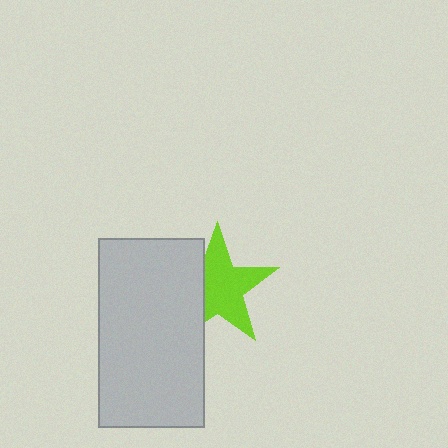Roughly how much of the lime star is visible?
Most of it is visible (roughly 68%).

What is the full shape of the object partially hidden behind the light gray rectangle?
The partially hidden object is a lime star.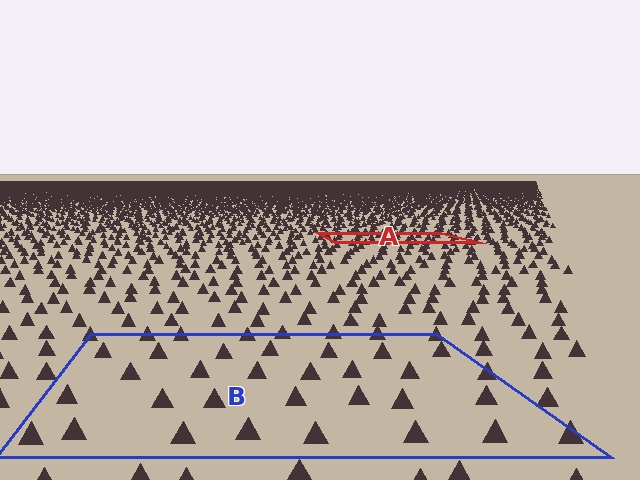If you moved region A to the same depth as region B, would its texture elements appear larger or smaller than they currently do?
They would appear larger. At a closer depth, the same texture elements are projected at a bigger on-screen size.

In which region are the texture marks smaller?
The texture marks are smaller in region A, because it is farther away.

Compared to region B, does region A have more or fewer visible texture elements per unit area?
Region A has more texture elements per unit area — they are packed more densely because it is farther away.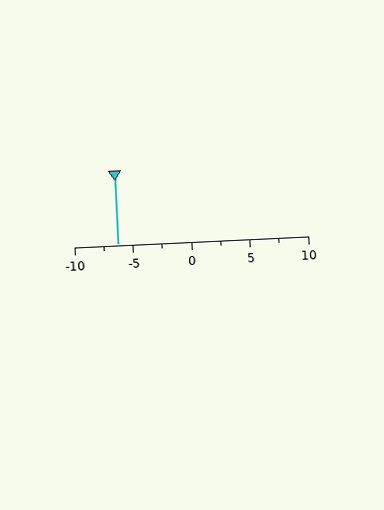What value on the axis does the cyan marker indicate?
The marker indicates approximately -6.2.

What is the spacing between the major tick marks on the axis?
The major ticks are spaced 5 apart.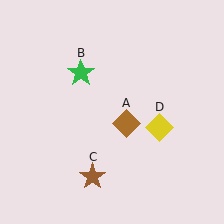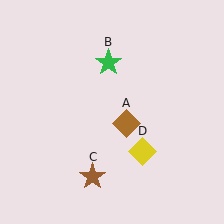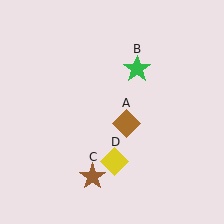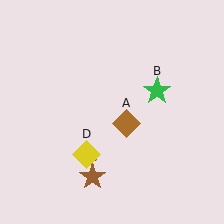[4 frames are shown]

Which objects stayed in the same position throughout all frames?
Brown diamond (object A) and brown star (object C) remained stationary.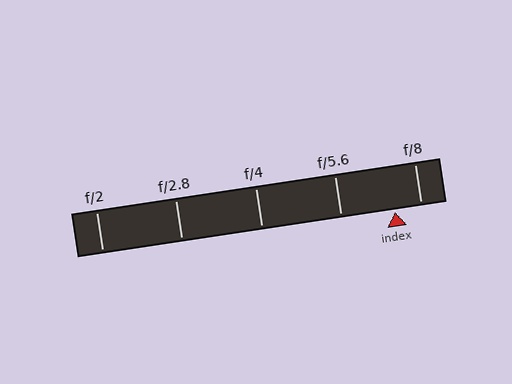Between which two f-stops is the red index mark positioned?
The index mark is between f/5.6 and f/8.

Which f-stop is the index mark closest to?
The index mark is closest to f/8.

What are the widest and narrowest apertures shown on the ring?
The widest aperture shown is f/2 and the narrowest is f/8.